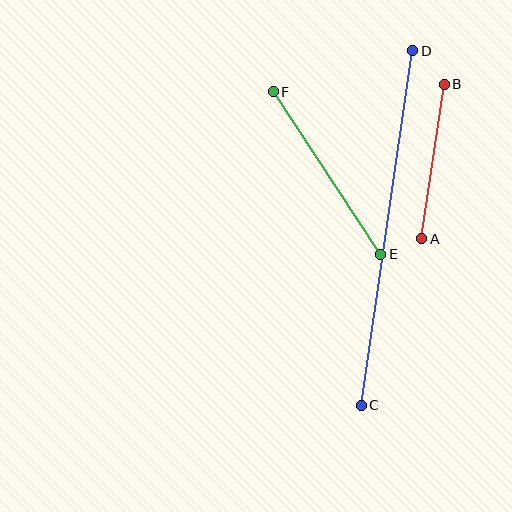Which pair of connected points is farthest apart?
Points C and D are farthest apart.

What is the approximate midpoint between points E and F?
The midpoint is at approximately (327, 173) pixels.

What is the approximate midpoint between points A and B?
The midpoint is at approximately (433, 161) pixels.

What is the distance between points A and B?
The distance is approximately 156 pixels.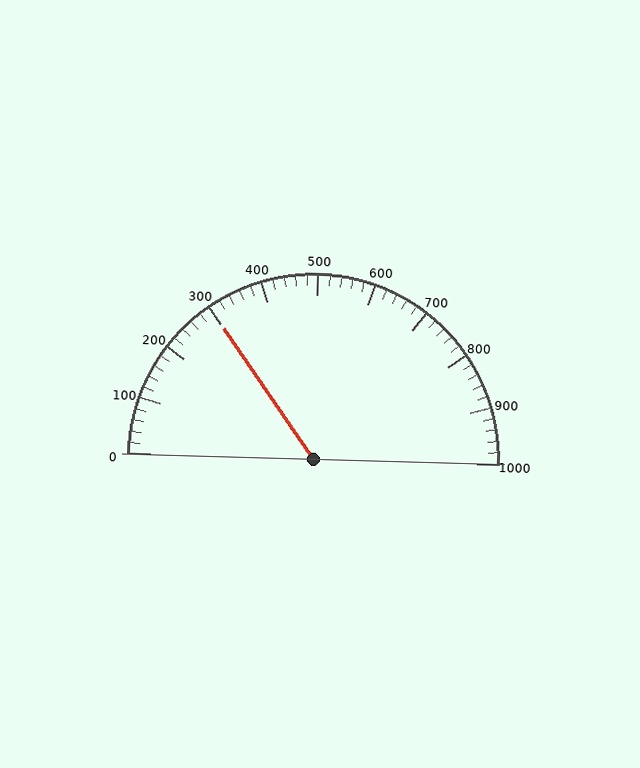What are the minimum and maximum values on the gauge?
The gauge ranges from 0 to 1000.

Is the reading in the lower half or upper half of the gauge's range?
The reading is in the lower half of the range (0 to 1000).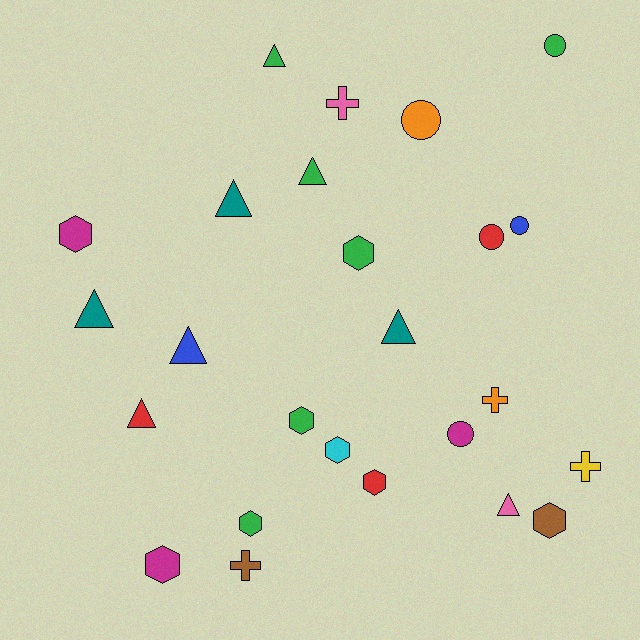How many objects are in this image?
There are 25 objects.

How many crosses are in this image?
There are 4 crosses.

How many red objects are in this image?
There are 3 red objects.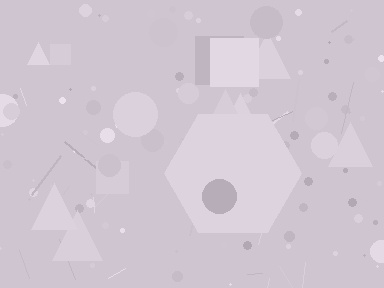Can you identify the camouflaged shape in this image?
The camouflaged shape is a hexagon.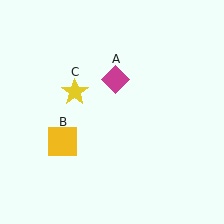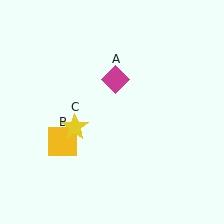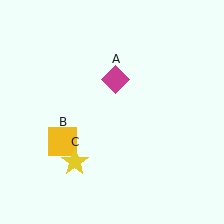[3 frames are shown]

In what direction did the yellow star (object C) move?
The yellow star (object C) moved down.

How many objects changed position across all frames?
1 object changed position: yellow star (object C).